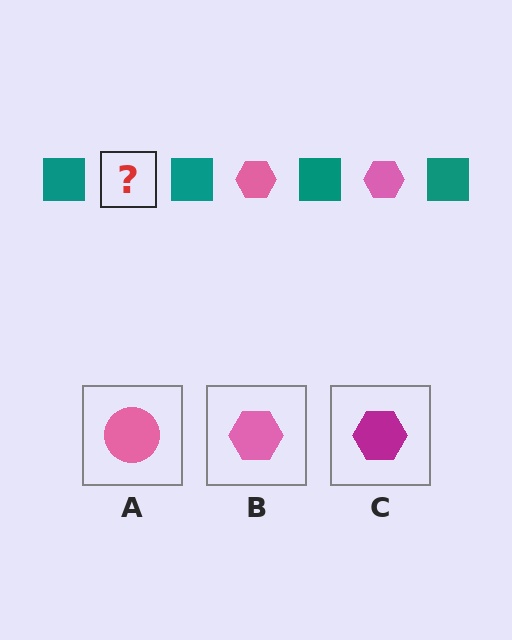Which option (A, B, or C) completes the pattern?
B.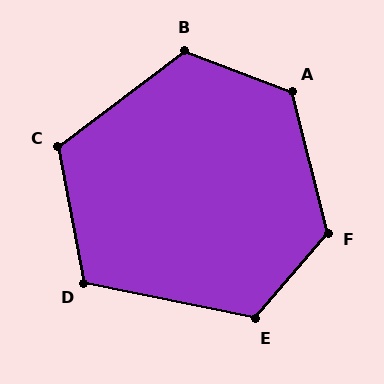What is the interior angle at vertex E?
Approximately 119 degrees (obtuse).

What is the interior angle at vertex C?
Approximately 116 degrees (obtuse).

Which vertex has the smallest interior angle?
D, at approximately 112 degrees.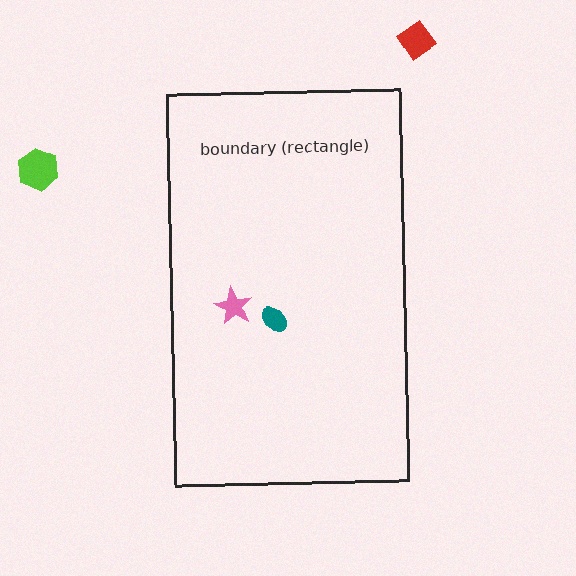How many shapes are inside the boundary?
2 inside, 2 outside.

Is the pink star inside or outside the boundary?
Inside.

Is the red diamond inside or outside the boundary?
Outside.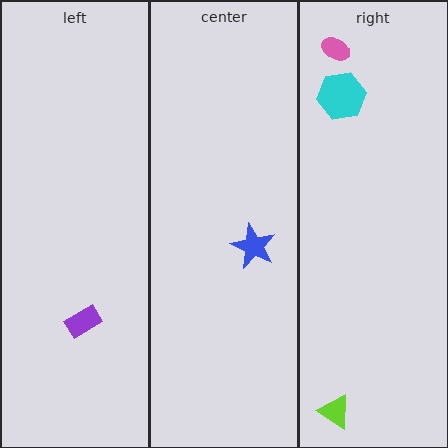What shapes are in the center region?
The blue star.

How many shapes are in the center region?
1.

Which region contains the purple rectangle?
The left region.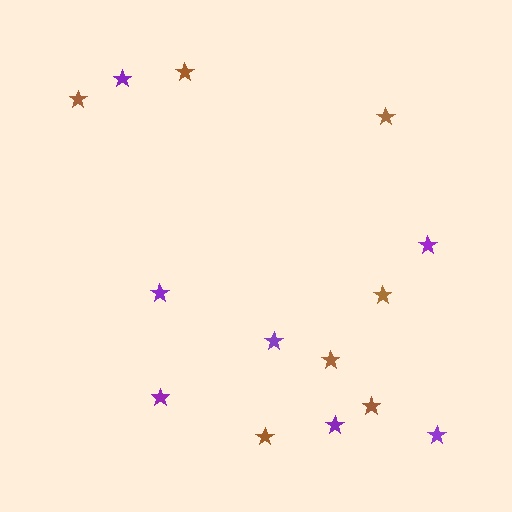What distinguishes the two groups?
There are 2 groups: one group of brown stars (7) and one group of purple stars (7).